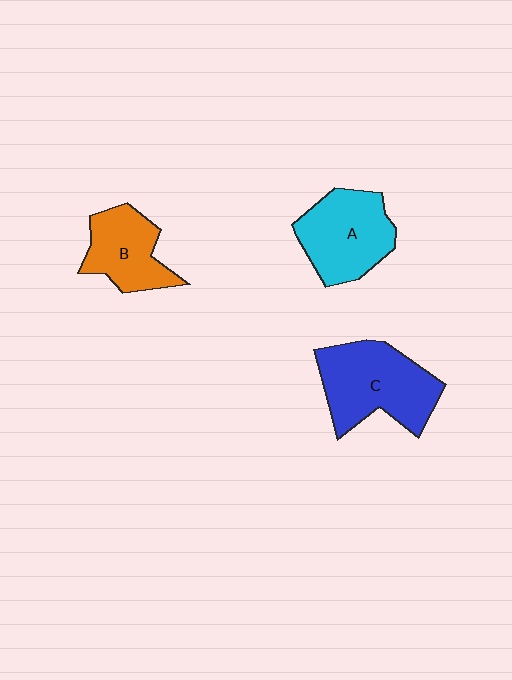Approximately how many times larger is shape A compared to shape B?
Approximately 1.3 times.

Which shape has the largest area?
Shape C (blue).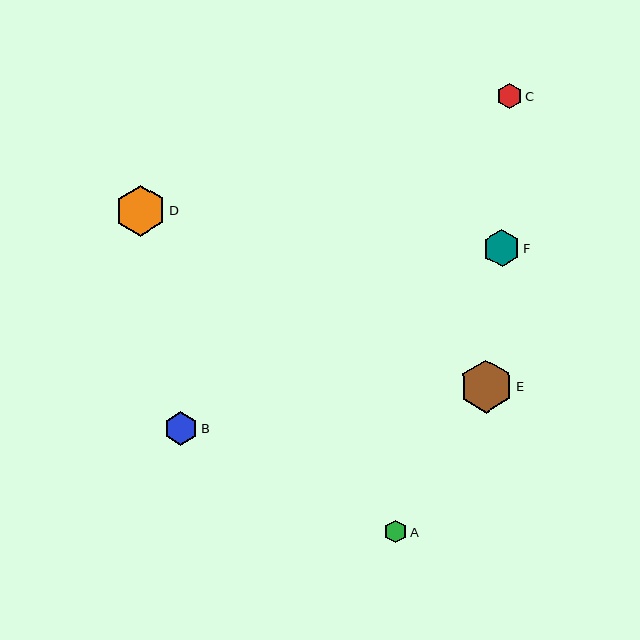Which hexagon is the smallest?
Hexagon A is the smallest with a size of approximately 23 pixels.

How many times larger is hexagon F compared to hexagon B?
Hexagon F is approximately 1.1 times the size of hexagon B.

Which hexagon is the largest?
Hexagon E is the largest with a size of approximately 53 pixels.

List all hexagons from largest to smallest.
From largest to smallest: E, D, F, B, C, A.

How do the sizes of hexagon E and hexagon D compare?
Hexagon E and hexagon D are approximately the same size.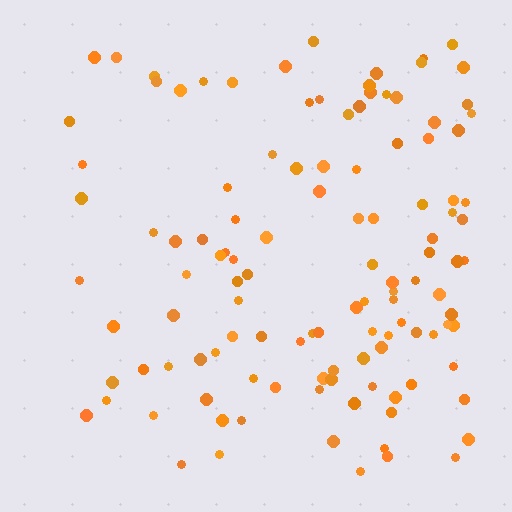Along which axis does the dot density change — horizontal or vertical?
Horizontal.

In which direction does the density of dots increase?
From left to right, with the right side densest.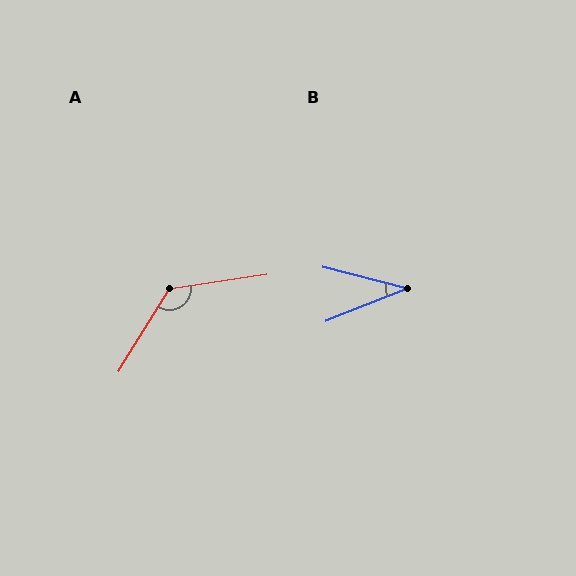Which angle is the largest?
A, at approximately 130 degrees.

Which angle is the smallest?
B, at approximately 36 degrees.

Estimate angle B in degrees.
Approximately 36 degrees.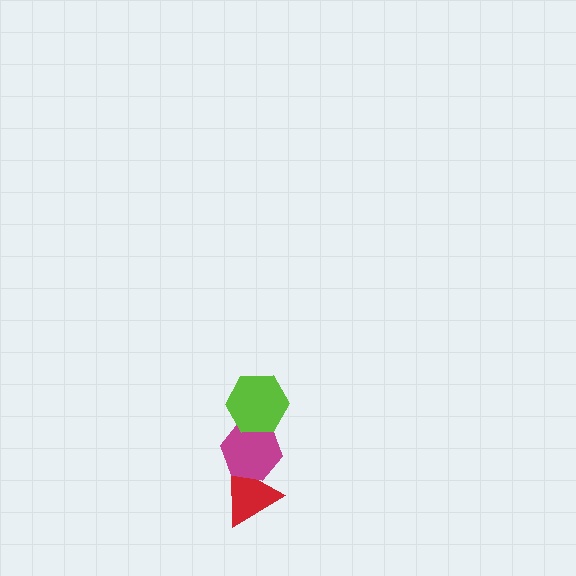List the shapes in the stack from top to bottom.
From top to bottom: the lime hexagon, the magenta hexagon, the red triangle.